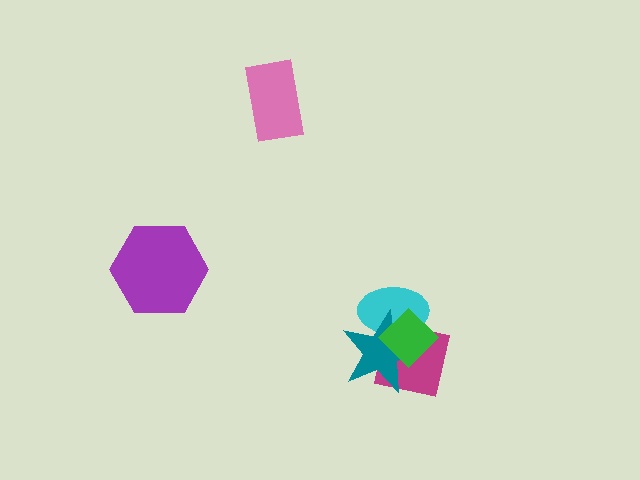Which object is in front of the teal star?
The green diamond is in front of the teal star.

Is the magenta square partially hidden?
Yes, it is partially covered by another shape.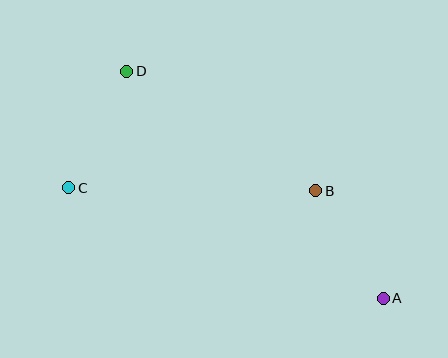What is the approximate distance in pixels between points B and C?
The distance between B and C is approximately 247 pixels.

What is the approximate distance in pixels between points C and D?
The distance between C and D is approximately 130 pixels.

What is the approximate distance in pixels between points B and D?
The distance between B and D is approximately 224 pixels.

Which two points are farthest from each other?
Points A and D are farthest from each other.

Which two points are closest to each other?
Points A and B are closest to each other.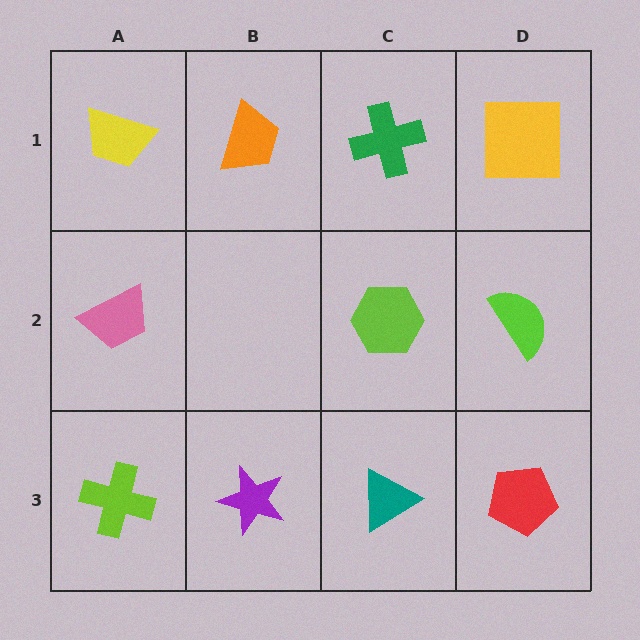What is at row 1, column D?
A yellow square.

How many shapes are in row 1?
4 shapes.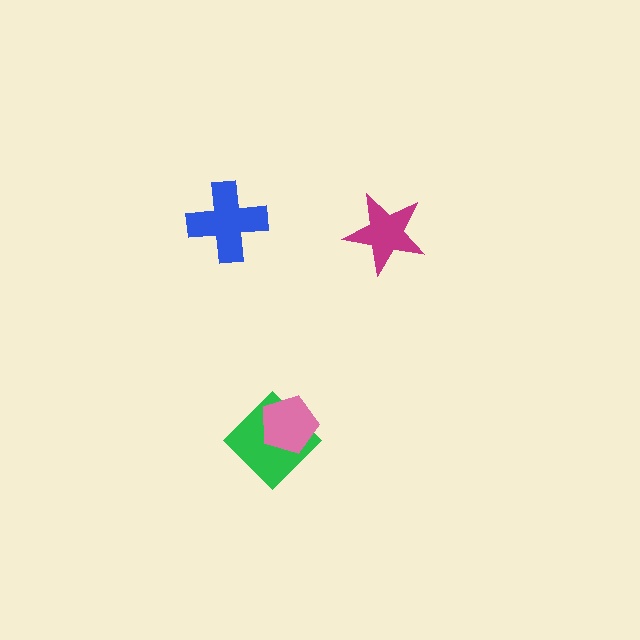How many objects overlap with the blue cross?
0 objects overlap with the blue cross.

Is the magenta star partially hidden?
No, no other shape covers it.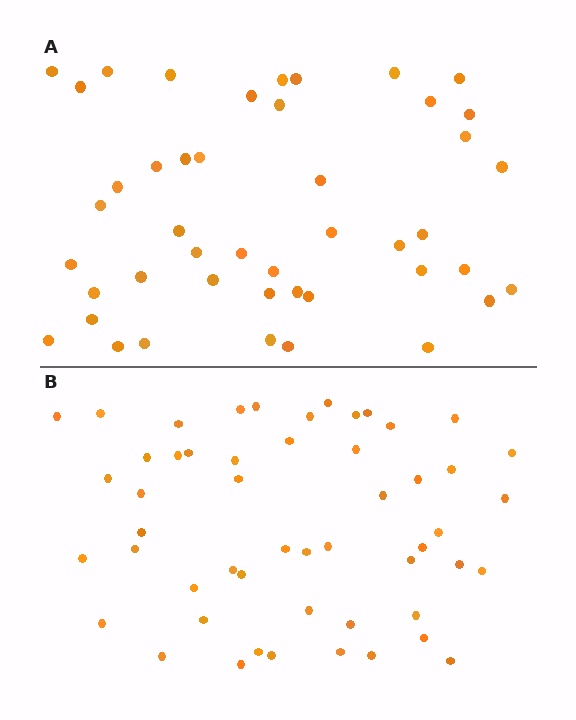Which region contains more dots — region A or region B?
Region B (the bottom region) has more dots.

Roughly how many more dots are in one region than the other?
Region B has roughly 8 or so more dots than region A.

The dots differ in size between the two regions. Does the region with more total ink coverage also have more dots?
No. Region A has more total ink coverage because its dots are larger, but region B actually contains more individual dots. Total area can be misleading — the number of items is what matters here.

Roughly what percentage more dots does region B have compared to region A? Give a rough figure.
About 15% more.